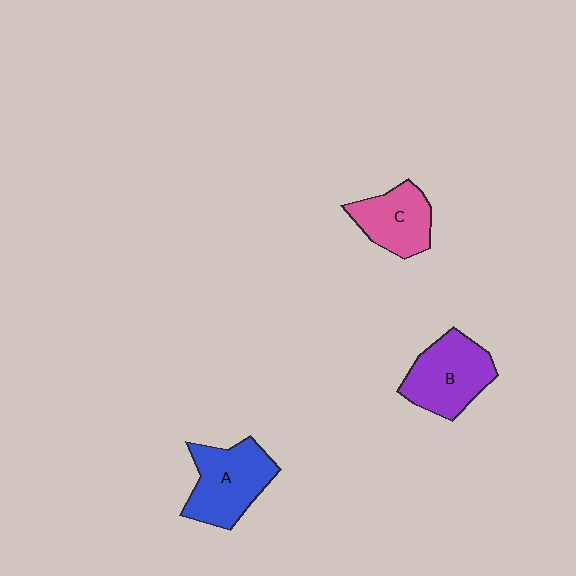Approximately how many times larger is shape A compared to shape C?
Approximately 1.3 times.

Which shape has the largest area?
Shape A (blue).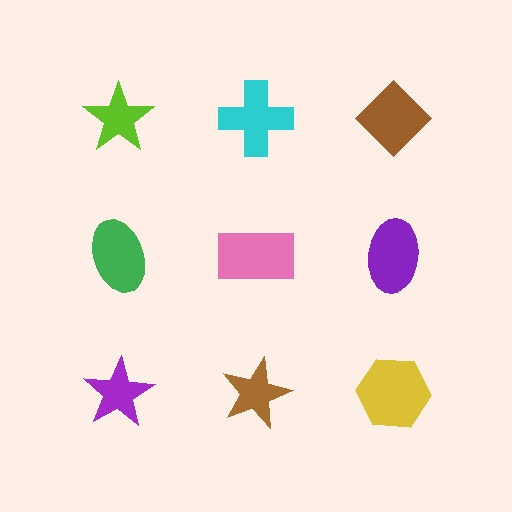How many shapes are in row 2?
3 shapes.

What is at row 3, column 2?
A brown star.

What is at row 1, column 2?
A cyan cross.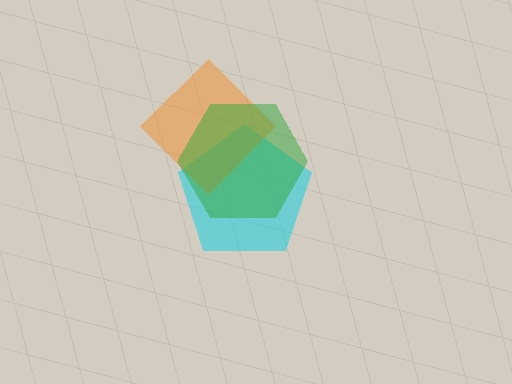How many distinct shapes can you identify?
There are 3 distinct shapes: a cyan pentagon, an orange diamond, a green hexagon.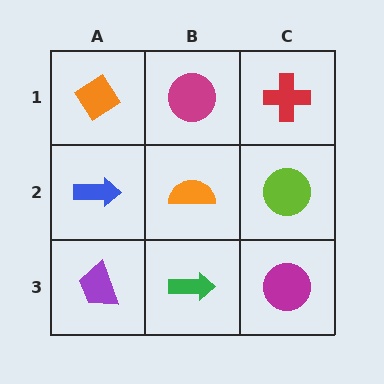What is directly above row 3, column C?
A lime circle.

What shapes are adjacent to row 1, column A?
A blue arrow (row 2, column A), a magenta circle (row 1, column B).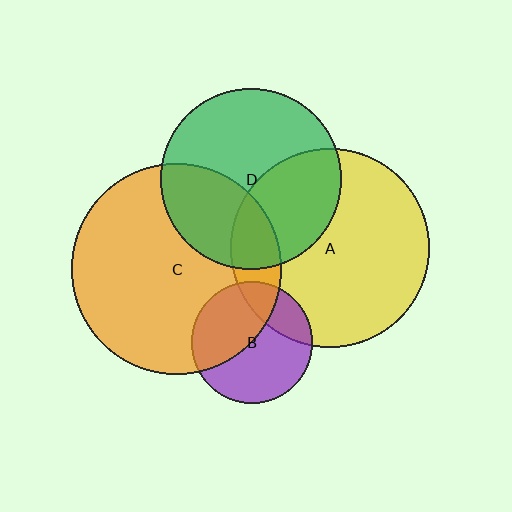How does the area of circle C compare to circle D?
Approximately 1.3 times.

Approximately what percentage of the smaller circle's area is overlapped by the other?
Approximately 15%.